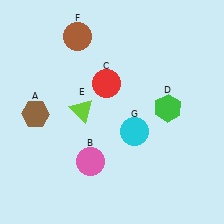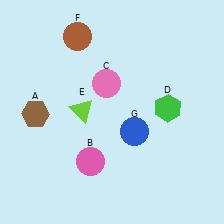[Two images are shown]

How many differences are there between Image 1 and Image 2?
There are 2 differences between the two images.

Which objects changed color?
C changed from red to pink. G changed from cyan to blue.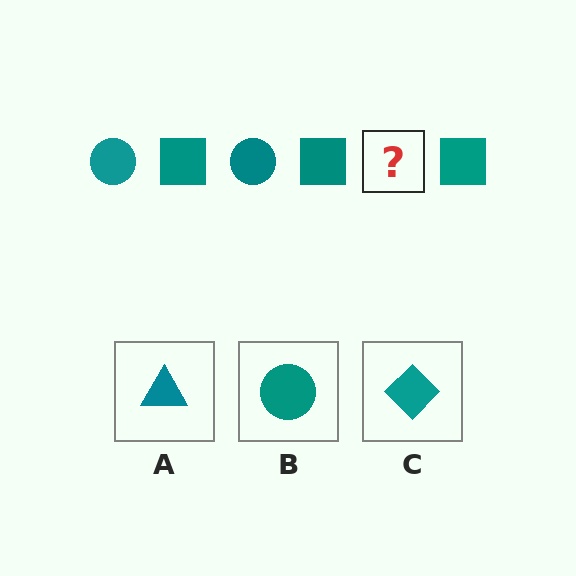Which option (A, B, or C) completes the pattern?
B.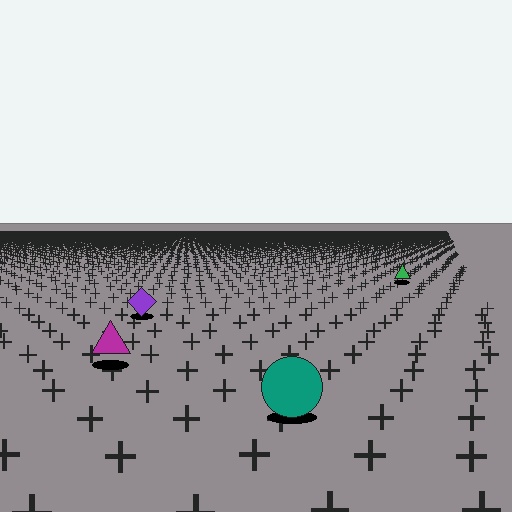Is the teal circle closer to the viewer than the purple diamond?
Yes. The teal circle is closer — you can tell from the texture gradient: the ground texture is coarser near it.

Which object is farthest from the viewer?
The green triangle is farthest from the viewer. It appears smaller and the ground texture around it is denser.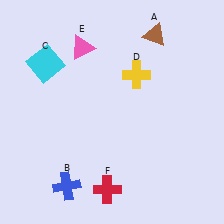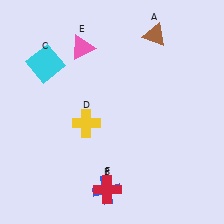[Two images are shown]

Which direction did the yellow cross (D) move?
The yellow cross (D) moved left.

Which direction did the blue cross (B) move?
The blue cross (B) moved right.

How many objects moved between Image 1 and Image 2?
2 objects moved between the two images.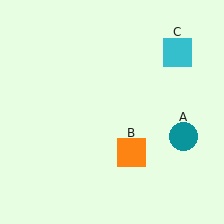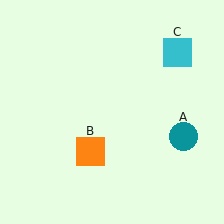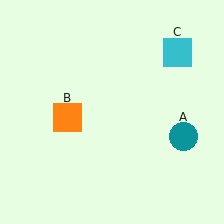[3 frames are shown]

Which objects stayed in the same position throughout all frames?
Teal circle (object A) and cyan square (object C) remained stationary.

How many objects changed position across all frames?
1 object changed position: orange square (object B).